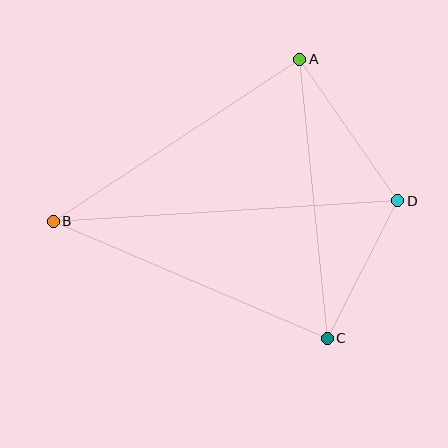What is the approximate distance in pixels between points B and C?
The distance between B and C is approximately 298 pixels.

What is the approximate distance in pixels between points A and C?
The distance between A and C is approximately 280 pixels.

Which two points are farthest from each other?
Points B and D are farthest from each other.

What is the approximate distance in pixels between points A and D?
The distance between A and D is approximately 172 pixels.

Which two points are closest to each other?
Points C and D are closest to each other.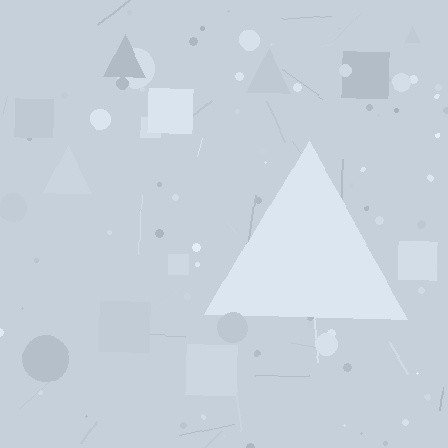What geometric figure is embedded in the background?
A triangle is embedded in the background.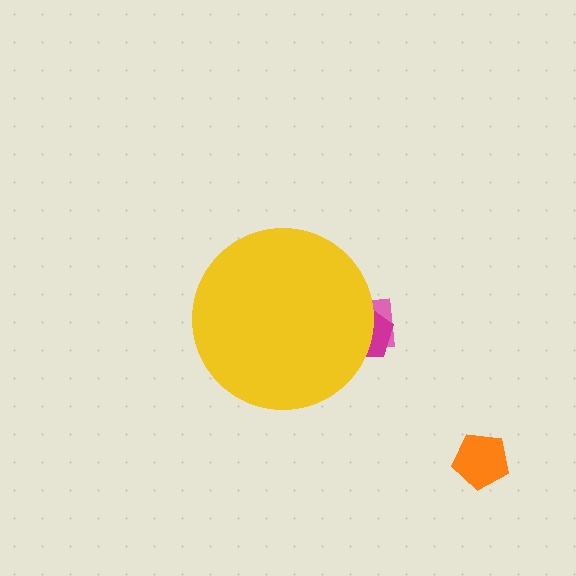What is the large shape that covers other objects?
A yellow circle.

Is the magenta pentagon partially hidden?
Yes, the magenta pentagon is partially hidden behind the yellow circle.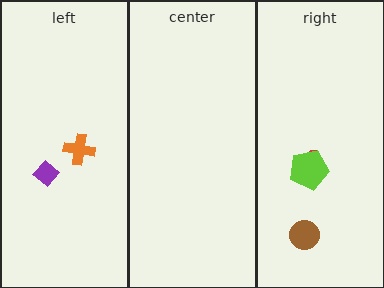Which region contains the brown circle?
The right region.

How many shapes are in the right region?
3.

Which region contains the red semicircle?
The right region.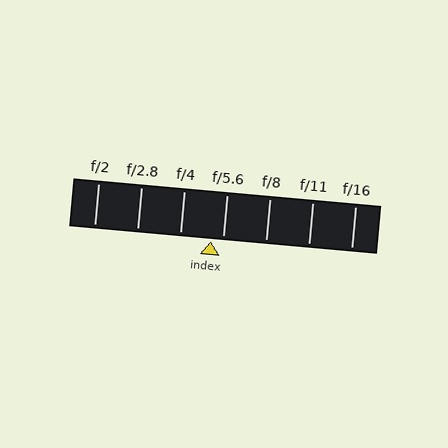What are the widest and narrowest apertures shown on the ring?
The widest aperture shown is f/2 and the narrowest is f/16.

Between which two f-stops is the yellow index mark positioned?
The index mark is between f/4 and f/5.6.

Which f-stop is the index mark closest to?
The index mark is closest to f/5.6.